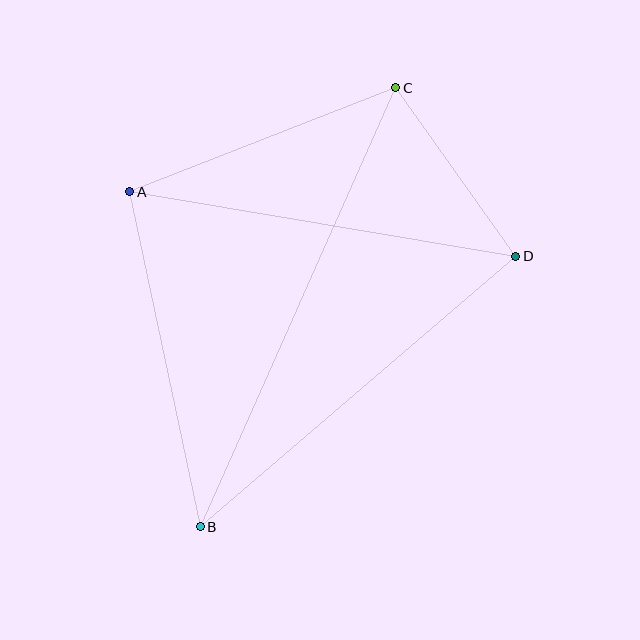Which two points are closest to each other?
Points C and D are closest to each other.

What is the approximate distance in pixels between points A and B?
The distance between A and B is approximately 342 pixels.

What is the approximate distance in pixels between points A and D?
The distance between A and D is approximately 392 pixels.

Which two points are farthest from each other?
Points B and C are farthest from each other.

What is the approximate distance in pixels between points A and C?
The distance between A and C is approximately 286 pixels.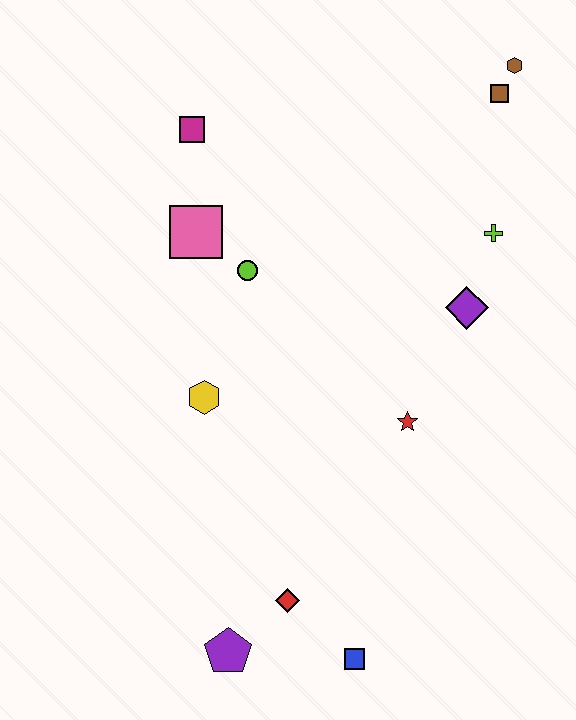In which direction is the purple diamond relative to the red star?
The purple diamond is above the red star.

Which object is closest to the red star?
The purple diamond is closest to the red star.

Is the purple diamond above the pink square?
No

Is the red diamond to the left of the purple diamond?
Yes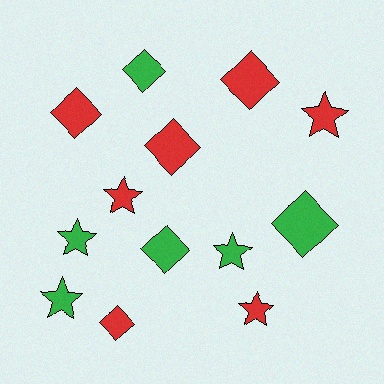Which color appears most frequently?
Red, with 7 objects.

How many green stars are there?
There are 3 green stars.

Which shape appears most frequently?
Diamond, with 7 objects.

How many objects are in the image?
There are 13 objects.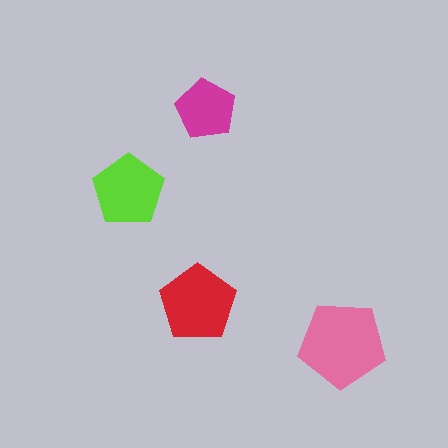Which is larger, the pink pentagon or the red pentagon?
The pink one.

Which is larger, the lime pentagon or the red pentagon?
The red one.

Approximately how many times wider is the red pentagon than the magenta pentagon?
About 1.5 times wider.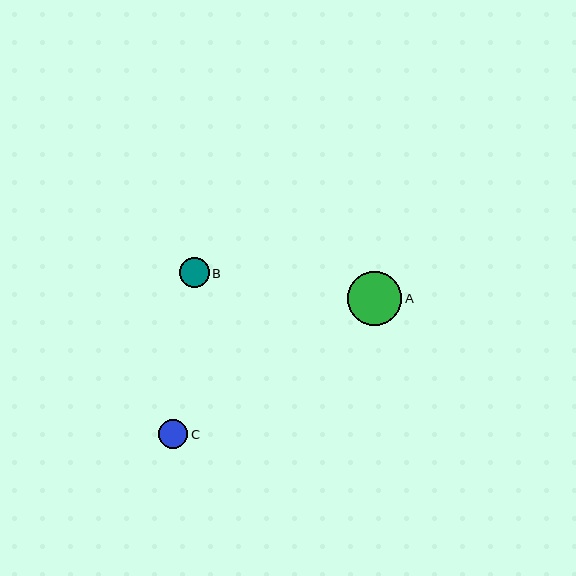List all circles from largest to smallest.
From largest to smallest: A, B, C.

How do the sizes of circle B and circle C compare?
Circle B and circle C are approximately the same size.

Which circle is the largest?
Circle A is the largest with a size of approximately 54 pixels.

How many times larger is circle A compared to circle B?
Circle A is approximately 1.8 times the size of circle B.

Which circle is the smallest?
Circle C is the smallest with a size of approximately 29 pixels.